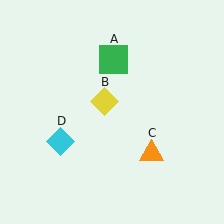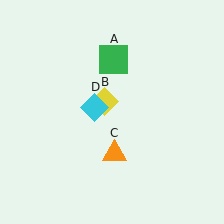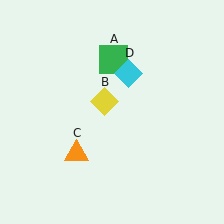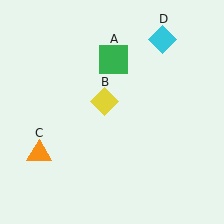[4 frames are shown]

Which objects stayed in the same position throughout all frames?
Green square (object A) and yellow diamond (object B) remained stationary.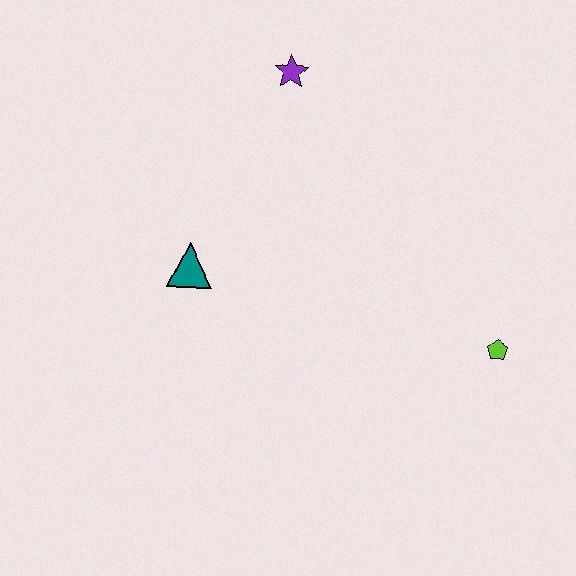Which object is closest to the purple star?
The teal triangle is closest to the purple star.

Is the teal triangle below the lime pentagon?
No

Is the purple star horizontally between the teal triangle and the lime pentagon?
Yes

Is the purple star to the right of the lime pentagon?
No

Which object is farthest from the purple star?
The lime pentagon is farthest from the purple star.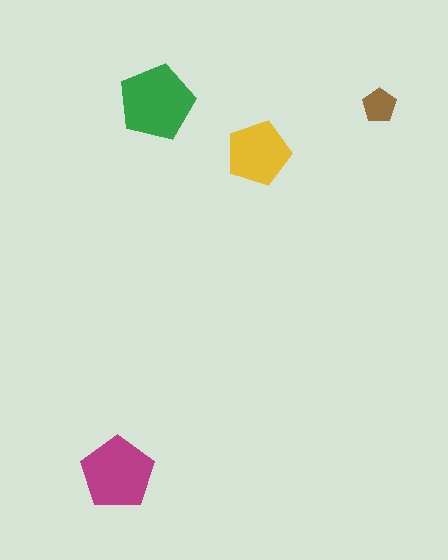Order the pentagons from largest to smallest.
the green one, the magenta one, the yellow one, the brown one.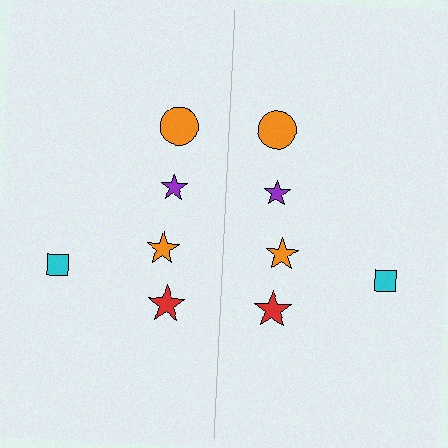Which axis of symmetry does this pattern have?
The pattern has a vertical axis of symmetry running through the center of the image.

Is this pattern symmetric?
Yes, this pattern has bilateral (reflection) symmetry.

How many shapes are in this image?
There are 10 shapes in this image.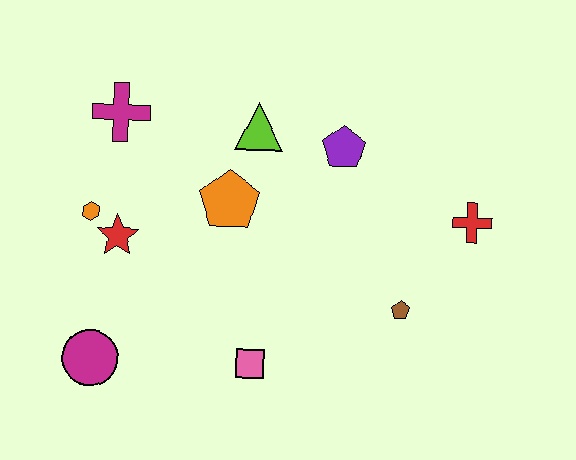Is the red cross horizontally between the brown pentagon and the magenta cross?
No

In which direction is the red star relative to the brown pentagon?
The red star is to the left of the brown pentagon.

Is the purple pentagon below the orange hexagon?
No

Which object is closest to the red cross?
The brown pentagon is closest to the red cross.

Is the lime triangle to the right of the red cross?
No